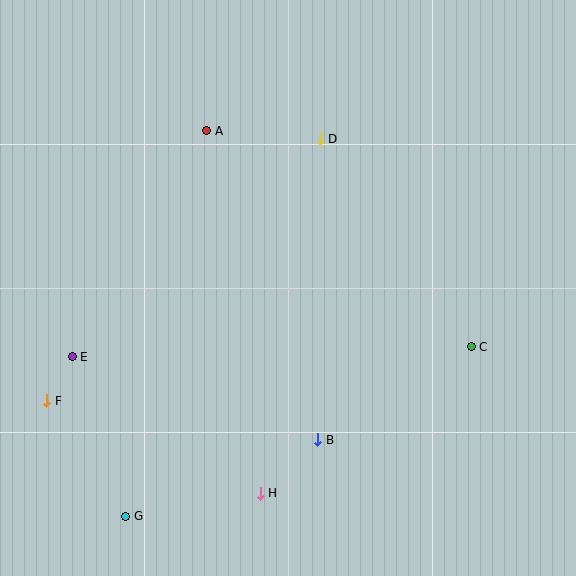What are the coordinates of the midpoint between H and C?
The midpoint between H and C is at (366, 420).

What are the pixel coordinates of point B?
Point B is at (318, 440).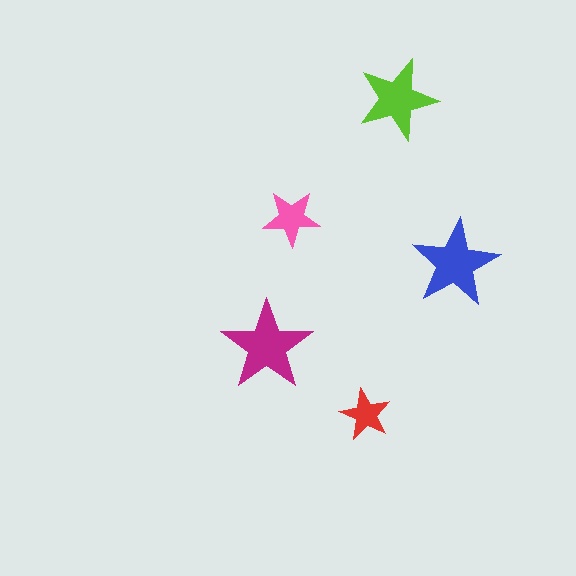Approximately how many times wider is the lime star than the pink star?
About 1.5 times wider.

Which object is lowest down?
The red star is bottommost.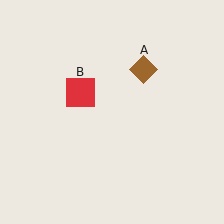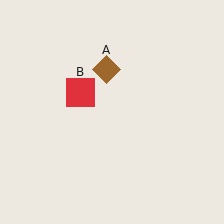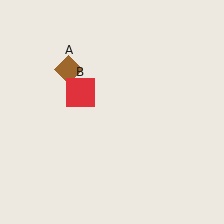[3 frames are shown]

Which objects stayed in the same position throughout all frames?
Red square (object B) remained stationary.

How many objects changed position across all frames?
1 object changed position: brown diamond (object A).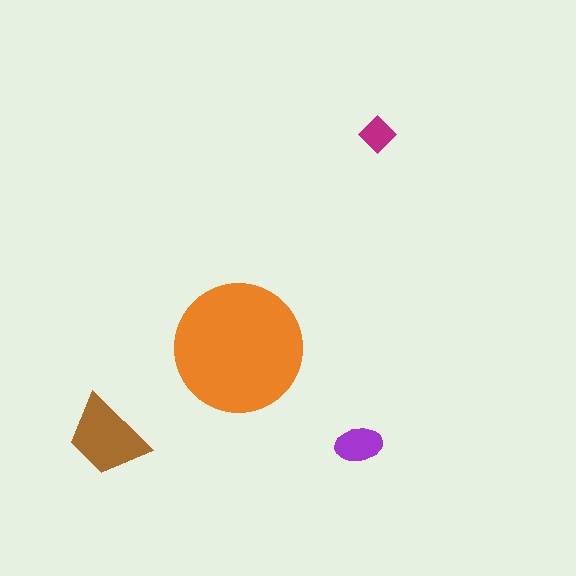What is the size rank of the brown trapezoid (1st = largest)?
2nd.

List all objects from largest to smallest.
The orange circle, the brown trapezoid, the purple ellipse, the magenta diamond.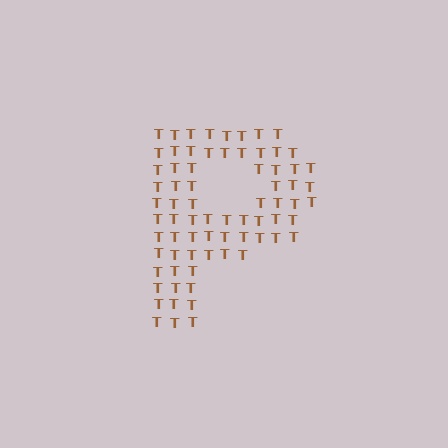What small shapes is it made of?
It is made of small letter T's.